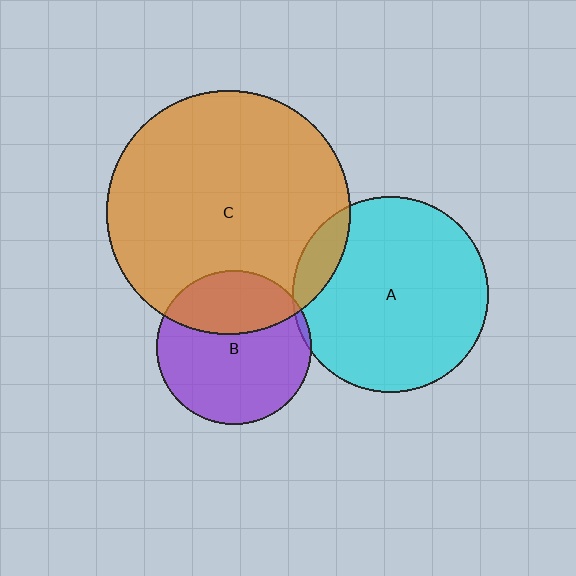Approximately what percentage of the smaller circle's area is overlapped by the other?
Approximately 5%.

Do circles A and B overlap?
Yes.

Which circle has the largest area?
Circle C (orange).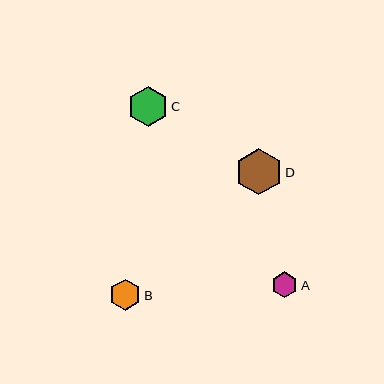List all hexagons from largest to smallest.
From largest to smallest: D, C, B, A.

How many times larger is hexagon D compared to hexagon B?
Hexagon D is approximately 1.5 times the size of hexagon B.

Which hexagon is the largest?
Hexagon D is the largest with a size of approximately 46 pixels.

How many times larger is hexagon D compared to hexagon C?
Hexagon D is approximately 1.2 times the size of hexagon C.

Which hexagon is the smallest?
Hexagon A is the smallest with a size of approximately 26 pixels.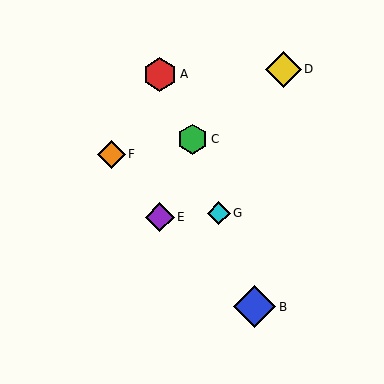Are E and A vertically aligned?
Yes, both are at x≈160.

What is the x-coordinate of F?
Object F is at x≈111.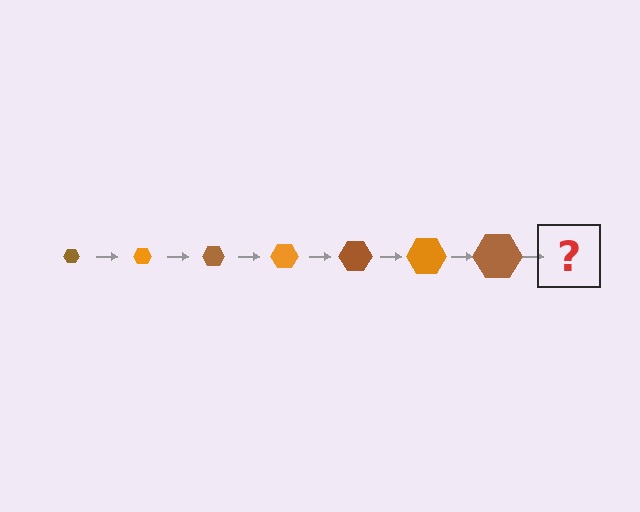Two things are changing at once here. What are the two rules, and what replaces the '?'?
The two rules are that the hexagon grows larger each step and the color cycles through brown and orange. The '?' should be an orange hexagon, larger than the previous one.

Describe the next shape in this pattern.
It should be an orange hexagon, larger than the previous one.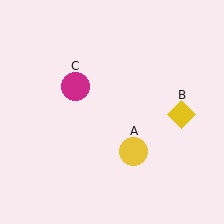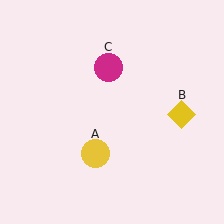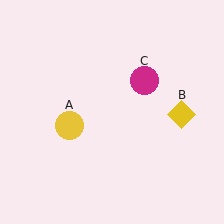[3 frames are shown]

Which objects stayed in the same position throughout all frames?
Yellow diamond (object B) remained stationary.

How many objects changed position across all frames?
2 objects changed position: yellow circle (object A), magenta circle (object C).